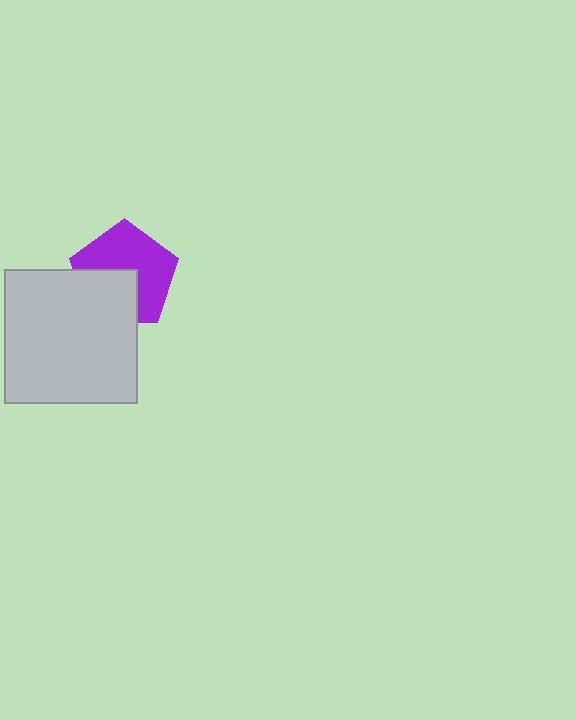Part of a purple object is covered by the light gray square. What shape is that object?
It is a pentagon.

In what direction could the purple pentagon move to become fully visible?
The purple pentagon could move toward the upper-right. That would shift it out from behind the light gray square entirely.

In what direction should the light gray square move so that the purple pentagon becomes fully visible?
The light gray square should move toward the lower-left. That is the shortest direction to clear the overlap and leave the purple pentagon fully visible.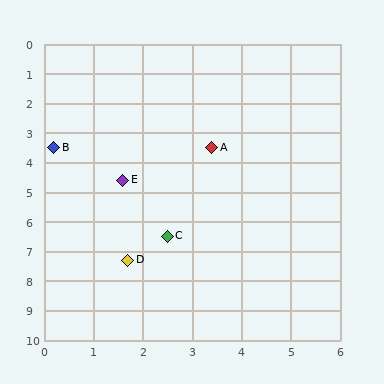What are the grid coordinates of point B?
Point B is at approximately (0.2, 3.5).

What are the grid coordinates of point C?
Point C is at approximately (2.5, 6.5).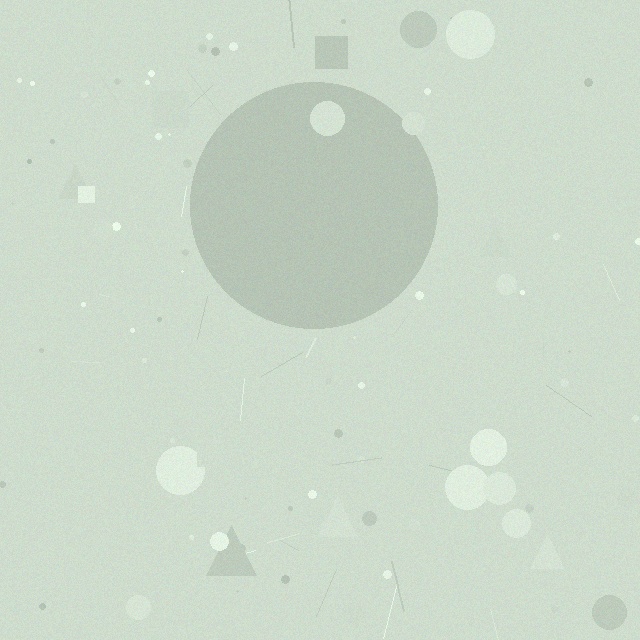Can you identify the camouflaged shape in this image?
The camouflaged shape is a circle.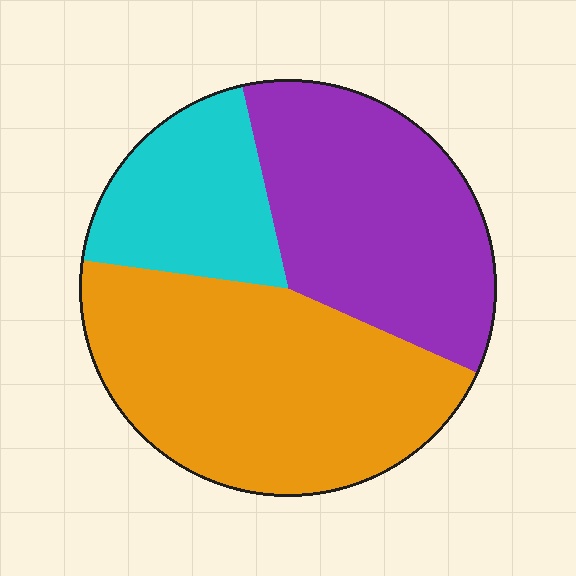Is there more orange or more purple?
Orange.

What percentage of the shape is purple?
Purple takes up between a quarter and a half of the shape.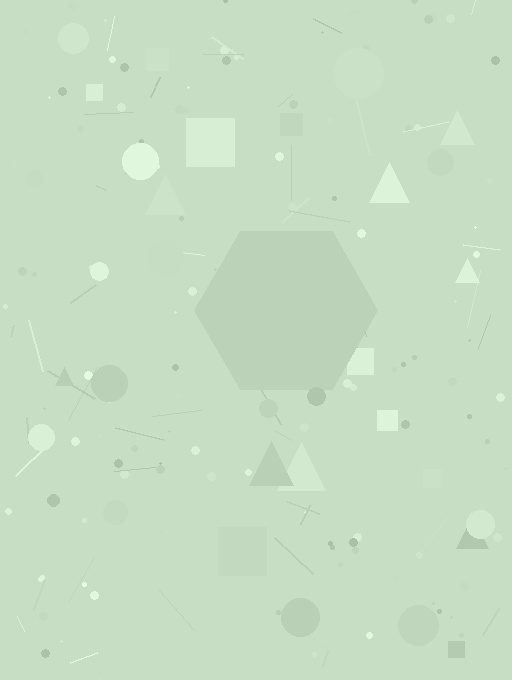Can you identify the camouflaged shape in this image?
The camouflaged shape is a hexagon.